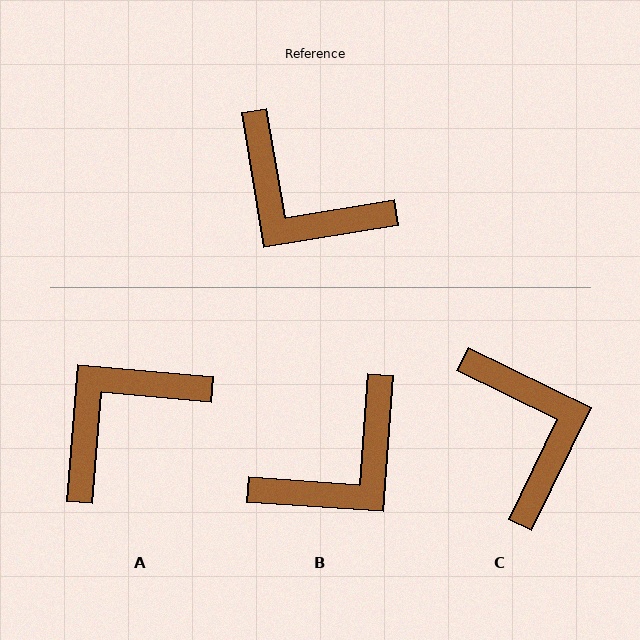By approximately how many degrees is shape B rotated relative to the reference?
Approximately 77 degrees counter-clockwise.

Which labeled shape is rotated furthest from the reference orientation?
C, about 145 degrees away.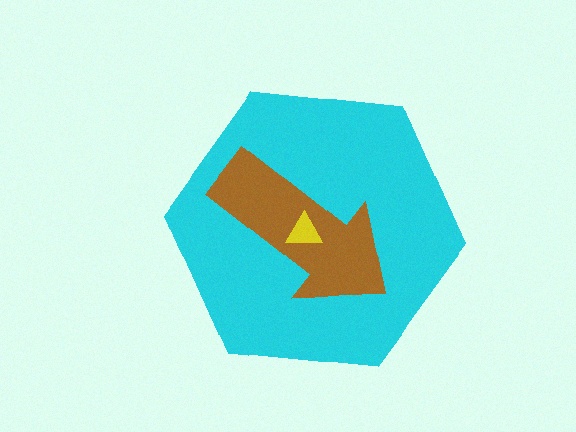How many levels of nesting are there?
3.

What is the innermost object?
The yellow triangle.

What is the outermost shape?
The cyan hexagon.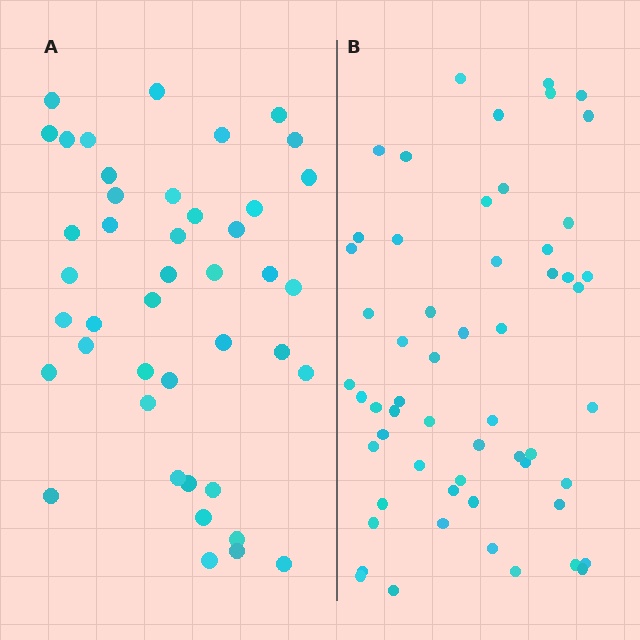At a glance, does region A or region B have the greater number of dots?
Region B (the right region) has more dots.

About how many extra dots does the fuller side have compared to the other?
Region B has approximately 15 more dots than region A.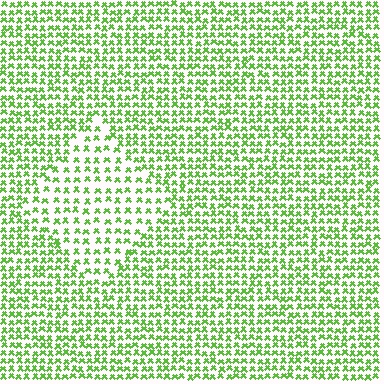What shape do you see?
I see a diamond.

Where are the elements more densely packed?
The elements are more densely packed outside the diamond boundary.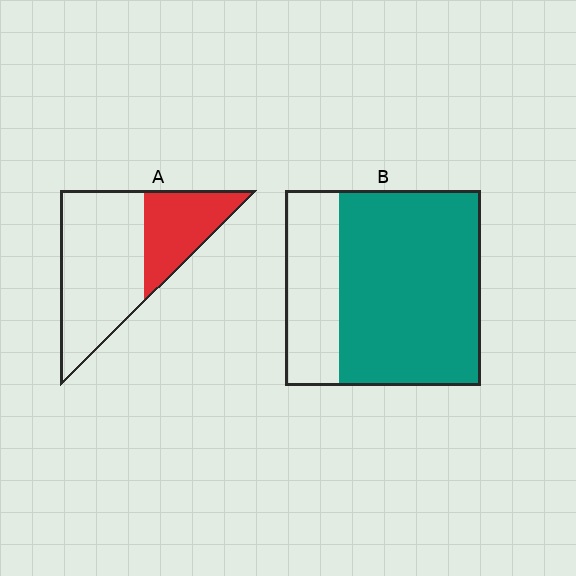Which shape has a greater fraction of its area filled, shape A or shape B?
Shape B.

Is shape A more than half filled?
No.